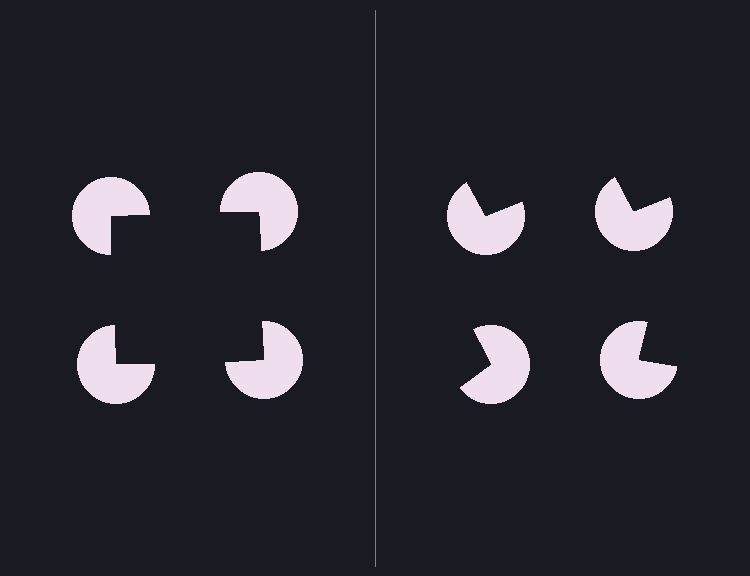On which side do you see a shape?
An illusory square appears on the left side. On the right side the wedge cuts are rotated, so no coherent shape forms.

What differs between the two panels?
The pac-man discs are positioned identically on both sides; only the wedge orientations differ. On the left they align to a square; on the right they are misaligned.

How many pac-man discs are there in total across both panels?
8 — 4 on each side.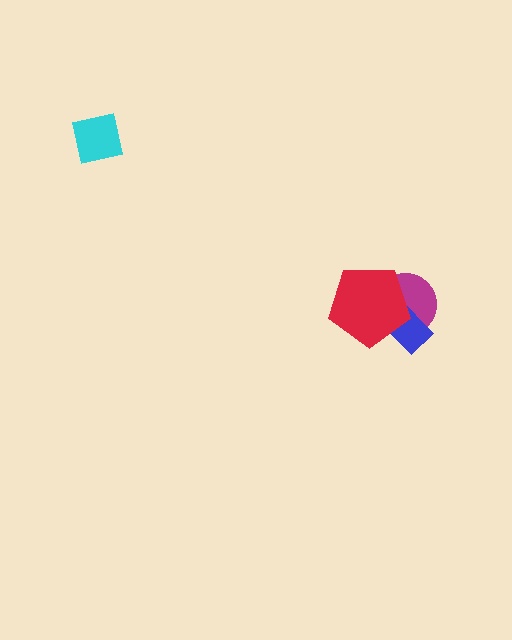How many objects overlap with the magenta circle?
2 objects overlap with the magenta circle.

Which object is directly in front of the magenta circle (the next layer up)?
The blue rectangle is directly in front of the magenta circle.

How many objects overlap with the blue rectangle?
2 objects overlap with the blue rectangle.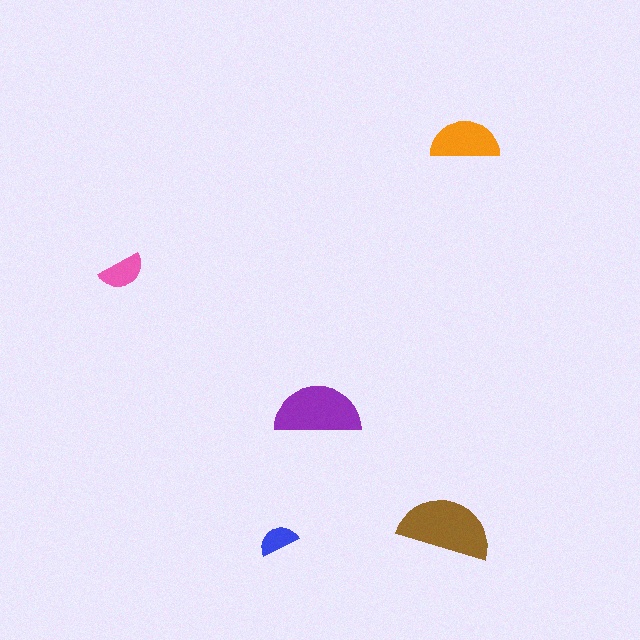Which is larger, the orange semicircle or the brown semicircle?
The brown one.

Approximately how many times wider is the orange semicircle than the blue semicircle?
About 2 times wider.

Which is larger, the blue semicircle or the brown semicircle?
The brown one.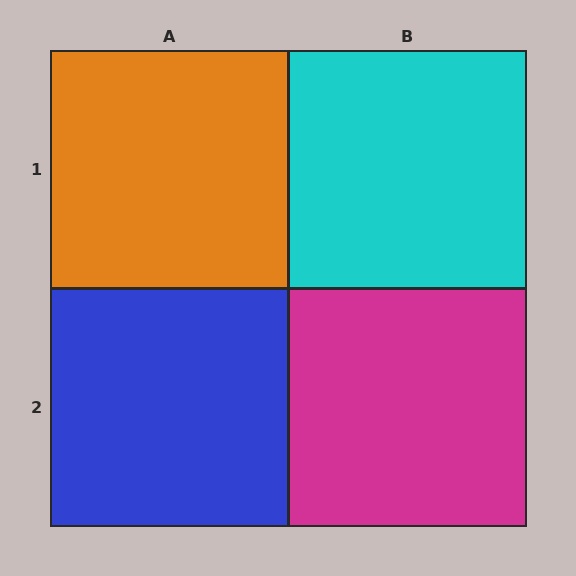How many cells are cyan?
1 cell is cyan.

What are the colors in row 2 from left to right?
Blue, magenta.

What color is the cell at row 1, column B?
Cyan.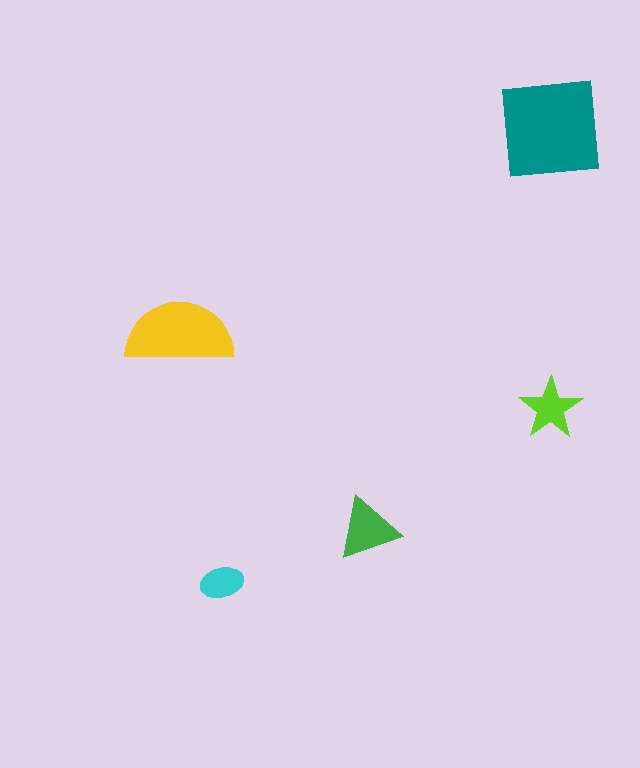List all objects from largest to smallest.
The teal square, the yellow semicircle, the green triangle, the lime star, the cyan ellipse.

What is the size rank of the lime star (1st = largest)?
4th.